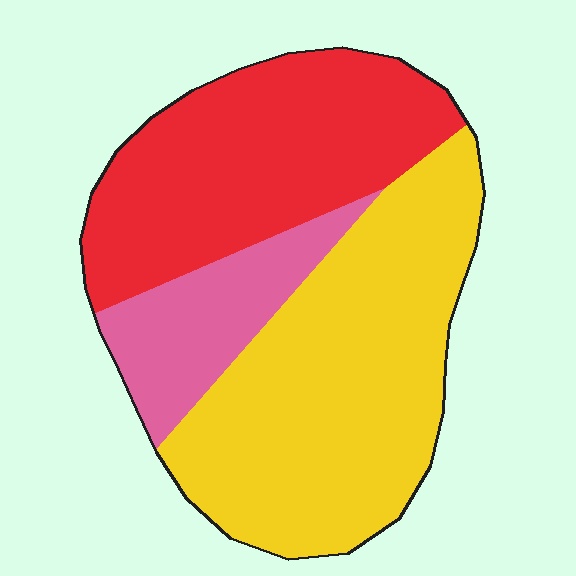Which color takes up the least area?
Pink, at roughly 15%.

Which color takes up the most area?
Yellow, at roughly 50%.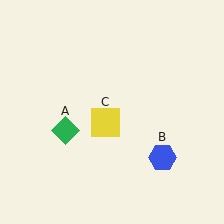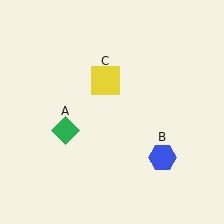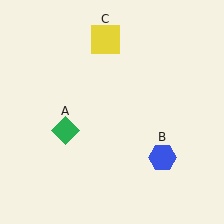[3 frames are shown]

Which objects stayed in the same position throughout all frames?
Green diamond (object A) and blue hexagon (object B) remained stationary.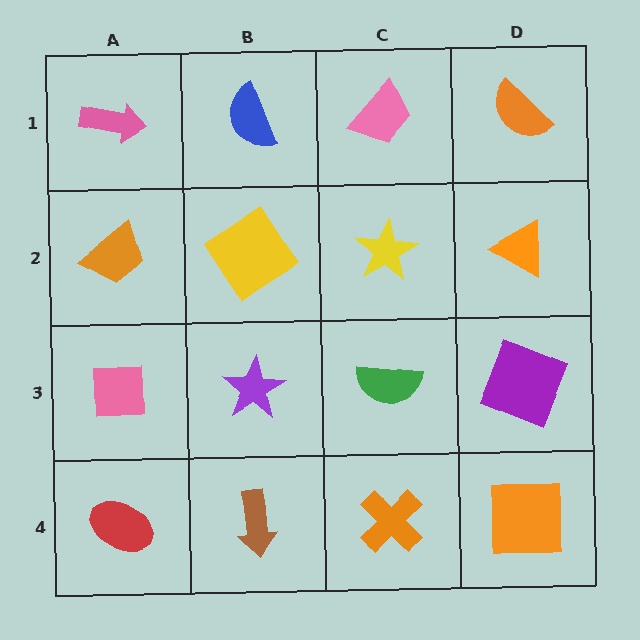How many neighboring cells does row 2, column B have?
4.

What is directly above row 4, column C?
A green semicircle.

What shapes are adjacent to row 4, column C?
A green semicircle (row 3, column C), a brown arrow (row 4, column B), an orange square (row 4, column D).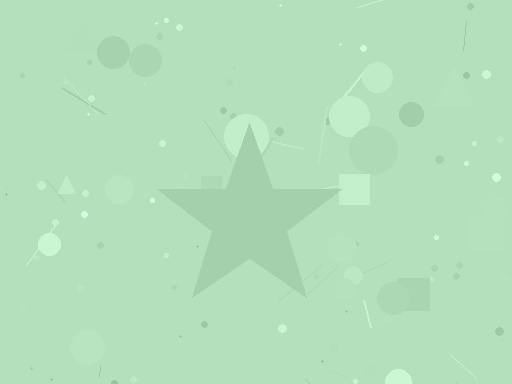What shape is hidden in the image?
A star is hidden in the image.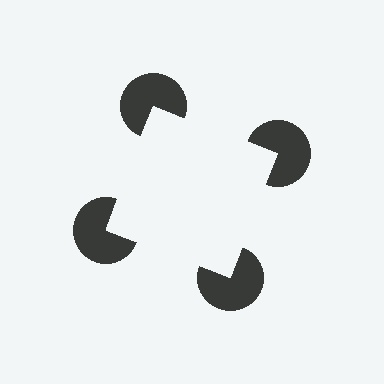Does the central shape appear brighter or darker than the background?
It typically appears slightly brighter than the background, even though no actual brightness change is drawn.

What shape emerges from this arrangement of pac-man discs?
An illusory square — its edges are inferred from the aligned wedge cuts in the pac-man discs, not physically drawn.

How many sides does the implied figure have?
4 sides.